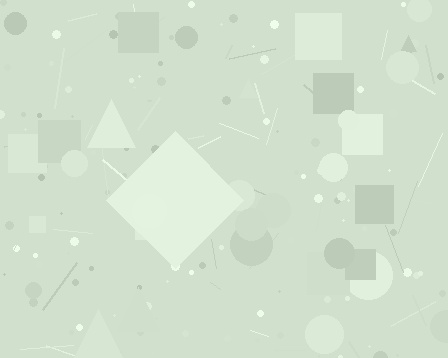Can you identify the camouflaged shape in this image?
The camouflaged shape is a diamond.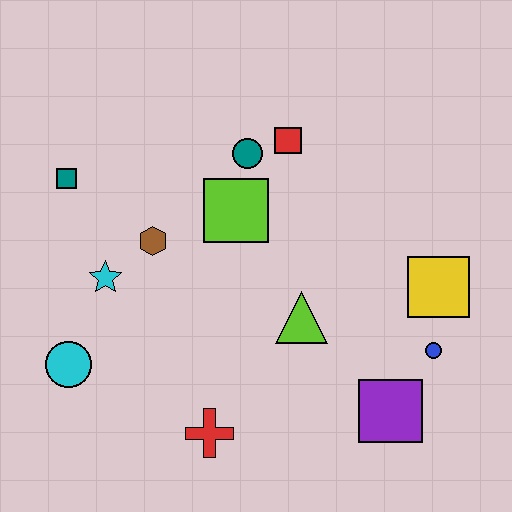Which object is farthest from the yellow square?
The teal square is farthest from the yellow square.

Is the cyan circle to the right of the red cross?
No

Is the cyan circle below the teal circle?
Yes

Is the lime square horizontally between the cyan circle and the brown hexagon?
No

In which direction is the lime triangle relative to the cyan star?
The lime triangle is to the right of the cyan star.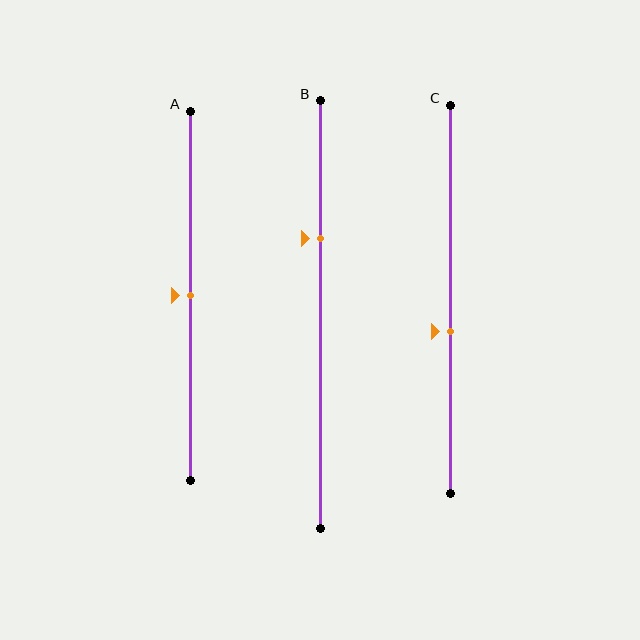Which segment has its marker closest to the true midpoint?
Segment A has its marker closest to the true midpoint.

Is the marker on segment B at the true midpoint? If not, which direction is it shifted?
No, the marker on segment B is shifted upward by about 18% of the segment length.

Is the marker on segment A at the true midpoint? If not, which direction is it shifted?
Yes, the marker on segment A is at the true midpoint.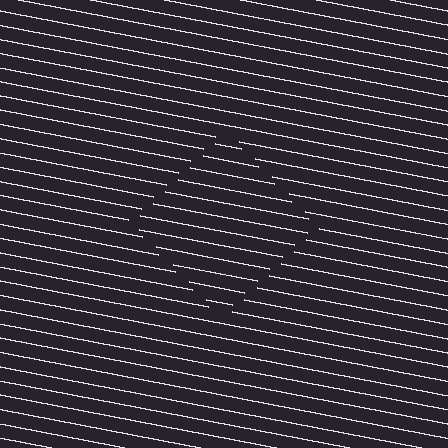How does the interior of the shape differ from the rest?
The interior of the shape contains the same grating, shifted by half a period — the contour is defined by the phase discontinuity where line-ends from the inner and outer gratings abut.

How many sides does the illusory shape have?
4 sides — the line-ends trace a square.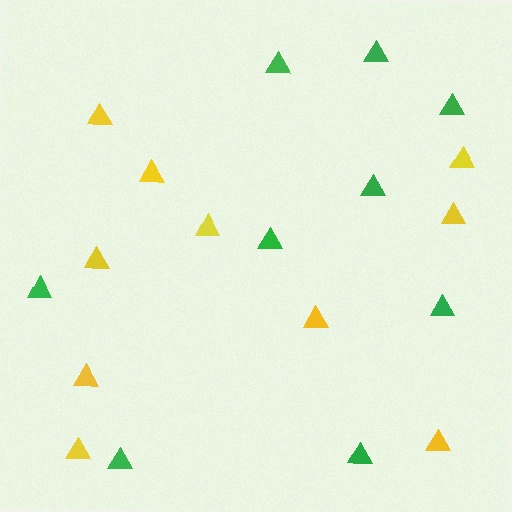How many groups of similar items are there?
There are 2 groups: one group of green triangles (9) and one group of yellow triangles (10).